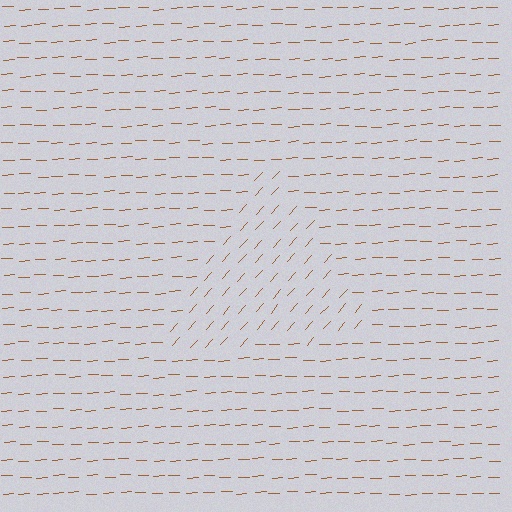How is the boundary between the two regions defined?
The boundary is defined purely by a change in line orientation (approximately 45 degrees difference). All lines are the same color and thickness.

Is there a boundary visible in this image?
Yes, there is a texture boundary formed by a change in line orientation.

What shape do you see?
I see a triangle.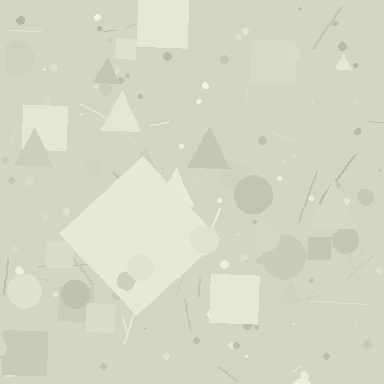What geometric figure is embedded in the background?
A diamond is embedded in the background.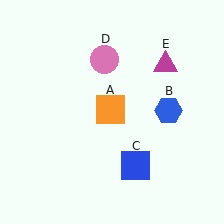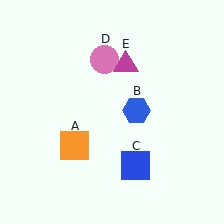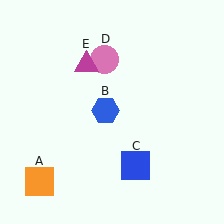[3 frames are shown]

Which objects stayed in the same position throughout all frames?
Blue square (object C) and pink circle (object D) remained stationary.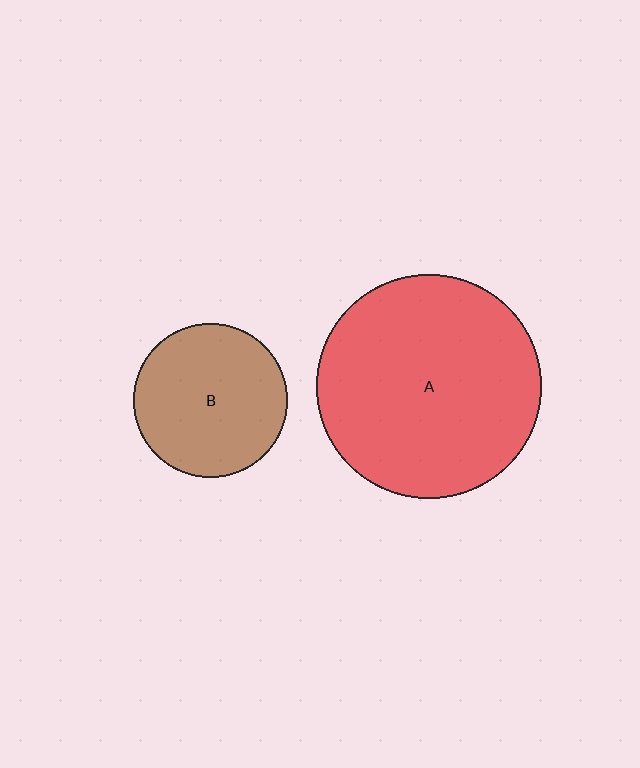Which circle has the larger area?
Circle A (red).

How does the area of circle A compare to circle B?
Approximately 2.1 times.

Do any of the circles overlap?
No, none of the circles overlap.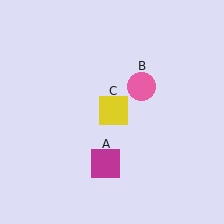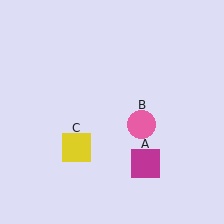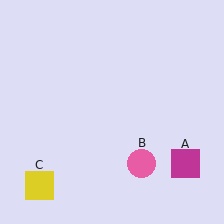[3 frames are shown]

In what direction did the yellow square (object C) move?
The yellow square (object C) moved down and to the left.